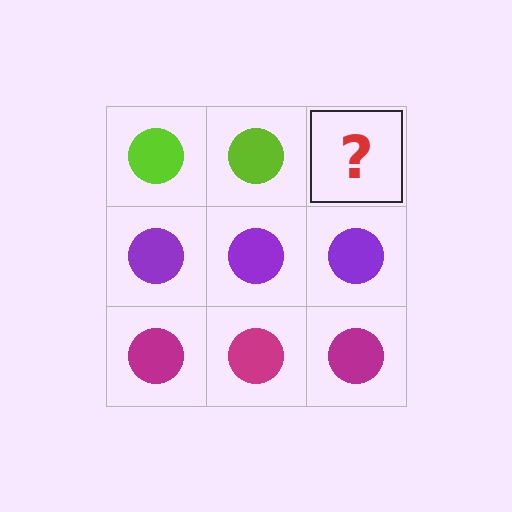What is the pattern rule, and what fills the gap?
The rule is that each row has a consistent color. The gap should be filled with a lime circle.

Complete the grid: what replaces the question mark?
The question mark should be replaced with a lime circle.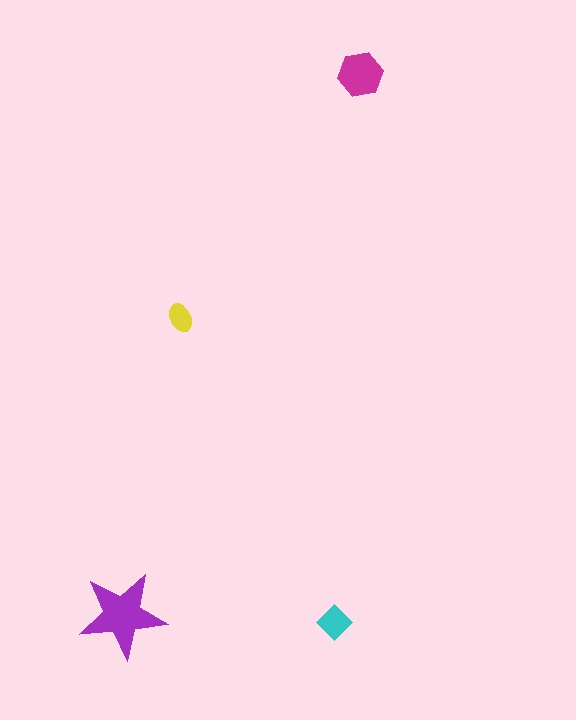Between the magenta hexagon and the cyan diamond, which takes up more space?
The magenta hexagon.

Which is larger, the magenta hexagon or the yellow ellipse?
The magenta hexagon.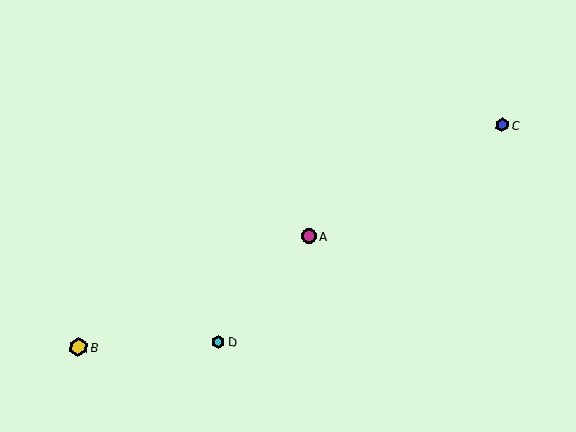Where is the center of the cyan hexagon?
The center of the cyan hexagon is at (218, 342).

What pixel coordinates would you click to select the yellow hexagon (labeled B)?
Click at (78, 347) to select the yellow hexagon B.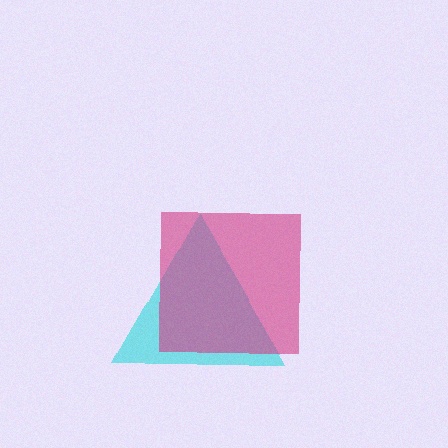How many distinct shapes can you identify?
There are 2 distinct shapes: a cyan triangle, a magenta square.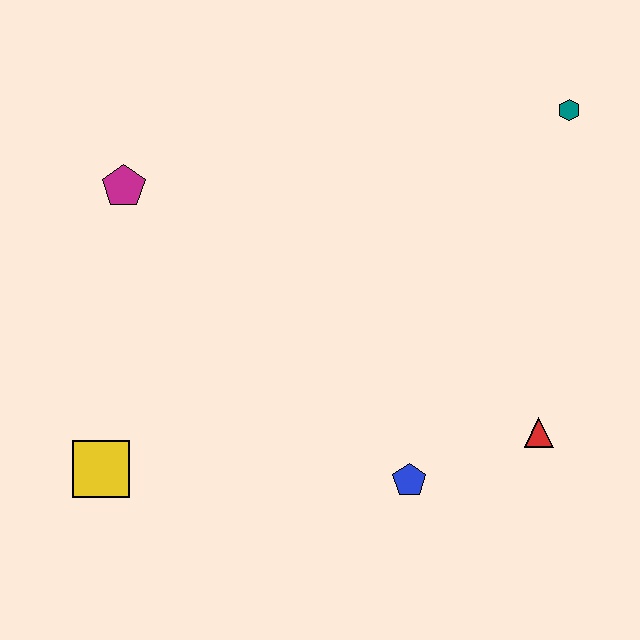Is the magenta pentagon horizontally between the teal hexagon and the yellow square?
Yes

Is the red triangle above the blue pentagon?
Yes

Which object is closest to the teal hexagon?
The red triangle is closest to the teal hexagon.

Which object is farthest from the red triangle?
The magenta pentagon is farthest from the red triangle.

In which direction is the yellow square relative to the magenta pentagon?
The yellow square is below the magenta pentagon.